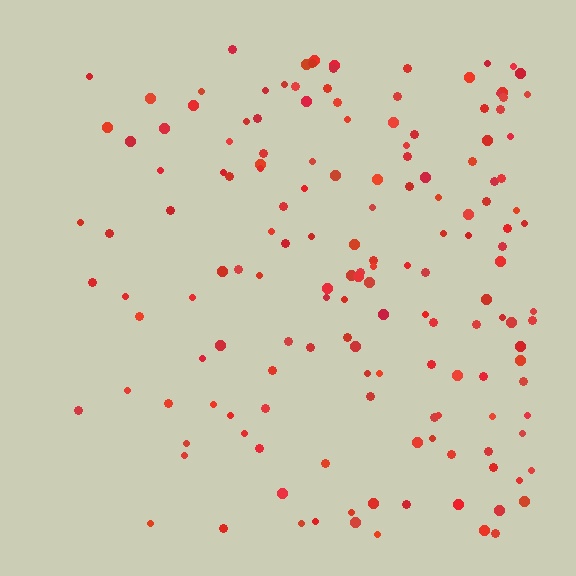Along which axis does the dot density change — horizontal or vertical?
Horizontal.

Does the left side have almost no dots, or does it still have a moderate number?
Still a moderate number, just noticeably fewer than the right.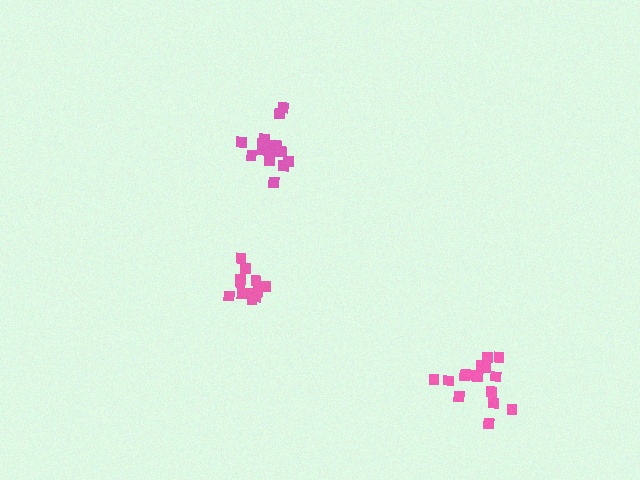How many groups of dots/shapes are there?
There are 3 groups.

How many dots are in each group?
Group 1: 16 dots, Group 2: 12 dots, Group 3: 16 dots (44 total).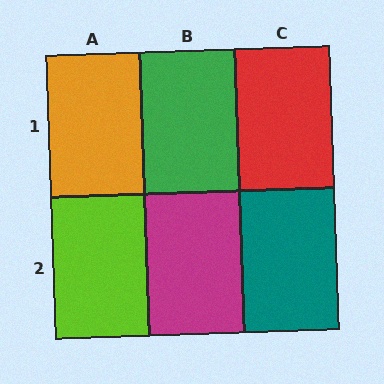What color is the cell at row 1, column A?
Orange.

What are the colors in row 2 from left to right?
Lime, magenta, teal.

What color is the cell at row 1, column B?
Green.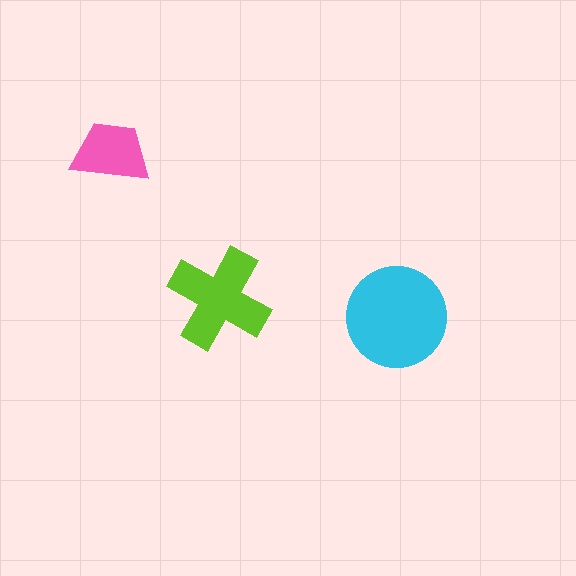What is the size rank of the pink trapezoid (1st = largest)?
3rd.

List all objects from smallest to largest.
The pink trapezoid, the lime cross, the cyan circle.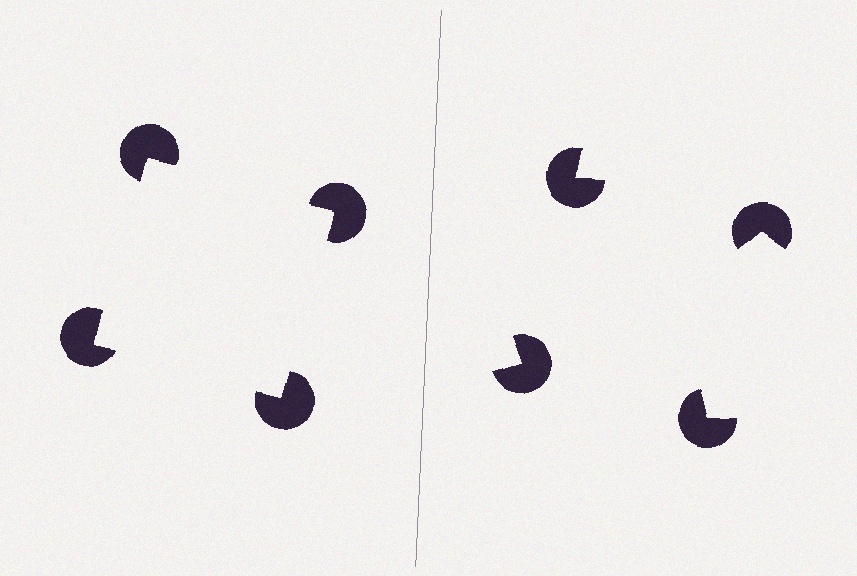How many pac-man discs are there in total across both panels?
8 — 4 on each side.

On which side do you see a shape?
An illusory square appears on the left side. On the right side the wedge cuts are rotated, so no coherent shape forms.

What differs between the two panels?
The pac-man discs are positioned identically on both sides; only the wedge orientations differ. On the left they align to a square; on the right they are misaligned.